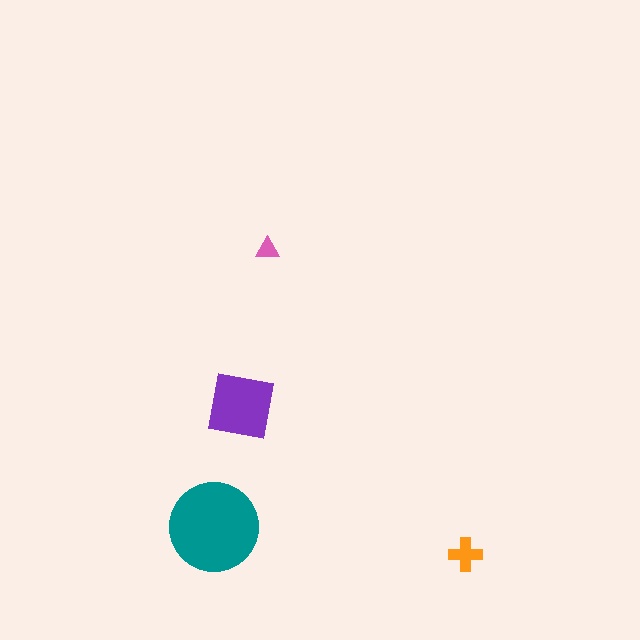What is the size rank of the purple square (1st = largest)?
2nd.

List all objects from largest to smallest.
The teal circle, the purple square, the orange cross, the pink triangle.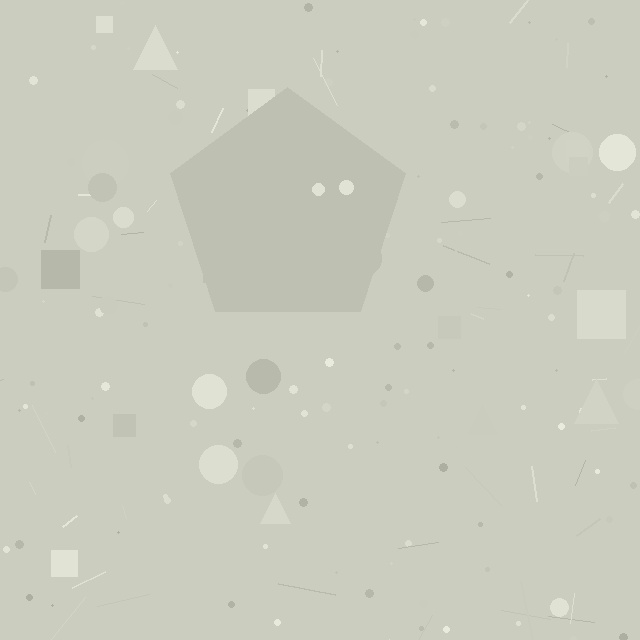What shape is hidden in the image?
A pentagon is hidden in the image.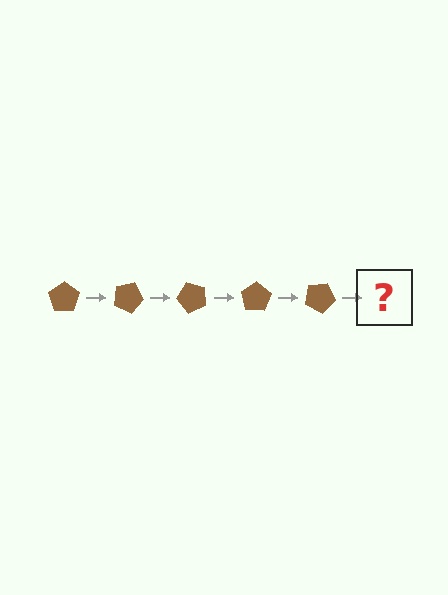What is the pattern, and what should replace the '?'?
The pattern is that the pentagon rotates 25 degrees each step. The '?' should be a brown pentagon rotated 125 degrees.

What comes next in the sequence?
The next element should be a brown pentagon rotated 125 degrees.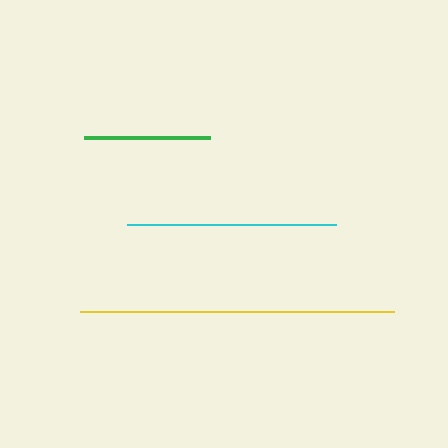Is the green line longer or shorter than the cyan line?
The cyan line is longer than the green line.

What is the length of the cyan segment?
The cyan segment is approximately 209 pixels long.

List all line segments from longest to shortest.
From longest to shortest: yellow, cyan, green.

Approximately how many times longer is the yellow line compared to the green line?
The yellow line is approximately 2.5 times the length of the green line.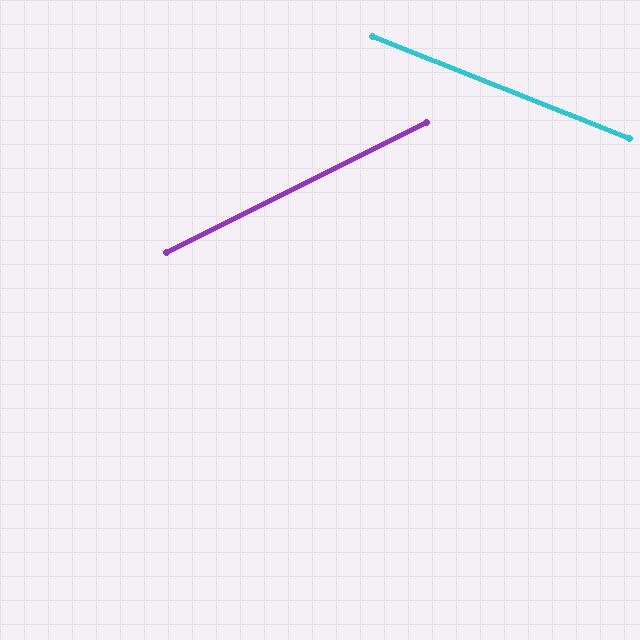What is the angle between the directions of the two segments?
Approximately 48 degrees.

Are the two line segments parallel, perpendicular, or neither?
Neither parallel nor perpendicular — they differ by about 48°.